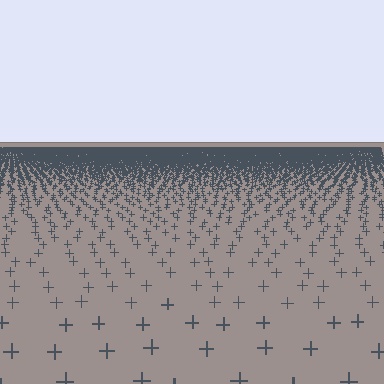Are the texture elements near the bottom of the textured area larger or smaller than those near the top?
Larger. Near the bottom, elements are closer to the viewer and appear at a bigger on-screen size.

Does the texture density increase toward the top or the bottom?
Density increases toward the top.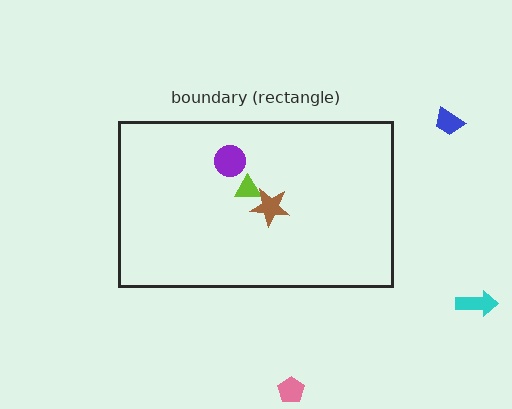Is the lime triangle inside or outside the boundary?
Inside.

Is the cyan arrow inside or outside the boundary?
Outside.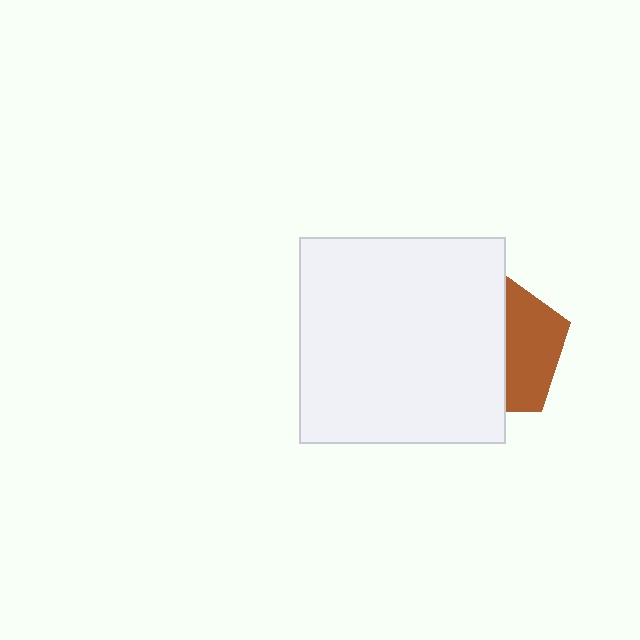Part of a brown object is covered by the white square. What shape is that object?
It is a pentagon.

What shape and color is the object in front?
The object in front is a white square.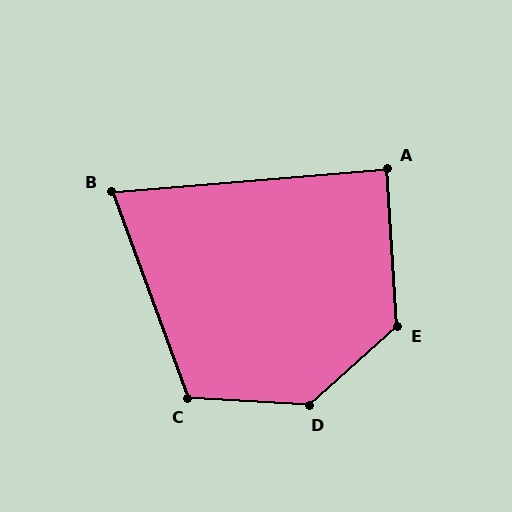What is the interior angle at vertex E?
Approximately 128 degrees (obtuse).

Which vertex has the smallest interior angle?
B, at approximately 75 degrees.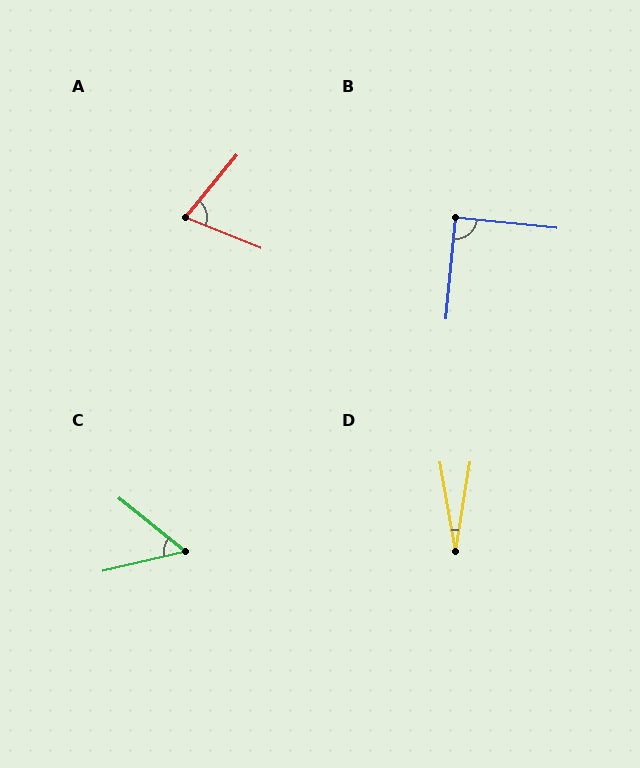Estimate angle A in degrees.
Approximately 73 degrees.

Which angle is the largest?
B, at approximately 90 degrees.